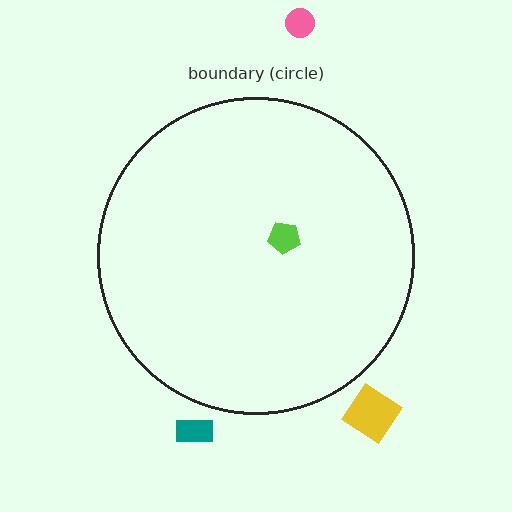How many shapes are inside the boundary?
1 inside, 3 outside.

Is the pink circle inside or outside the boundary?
Outside.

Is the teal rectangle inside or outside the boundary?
Outside.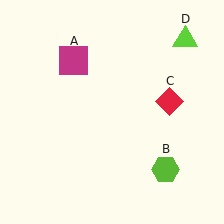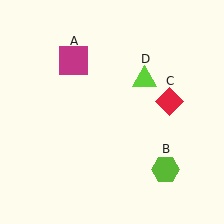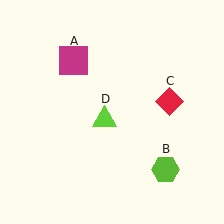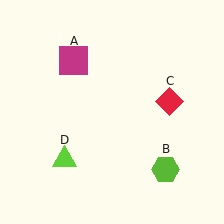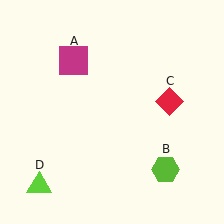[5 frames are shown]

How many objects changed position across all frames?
1 object changed position: lime triangle (object D).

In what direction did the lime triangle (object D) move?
The lime triangle (object D) moved down and to the left.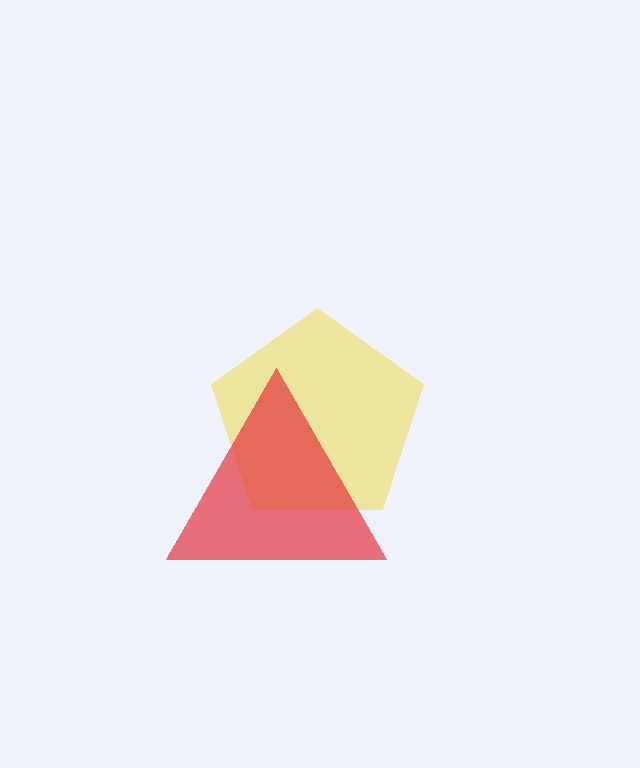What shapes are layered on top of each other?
The layered shapes are: a yellow pentagon, a red triangle.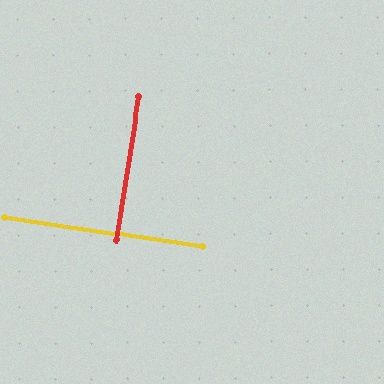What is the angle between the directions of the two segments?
Approximately 89 degrees.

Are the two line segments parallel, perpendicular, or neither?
Perpendicular — they meet at approximately 89°.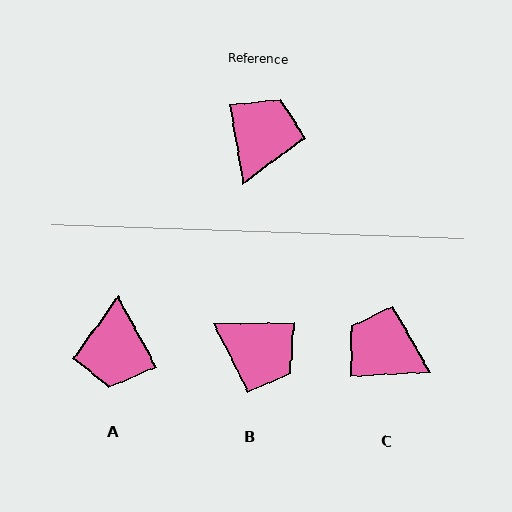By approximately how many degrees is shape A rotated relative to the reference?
Approximately 161 degrees clockwise.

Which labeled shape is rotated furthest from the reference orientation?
A, about 161 degrees away.